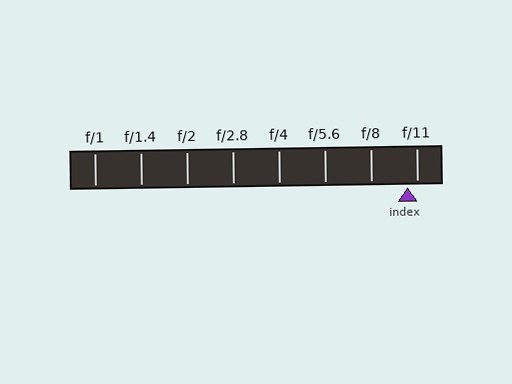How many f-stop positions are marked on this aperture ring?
There are 8 f-stop positions marked.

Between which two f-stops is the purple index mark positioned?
The index mark is between f/8 and f/11.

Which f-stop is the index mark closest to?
The index mark is closest to f/11.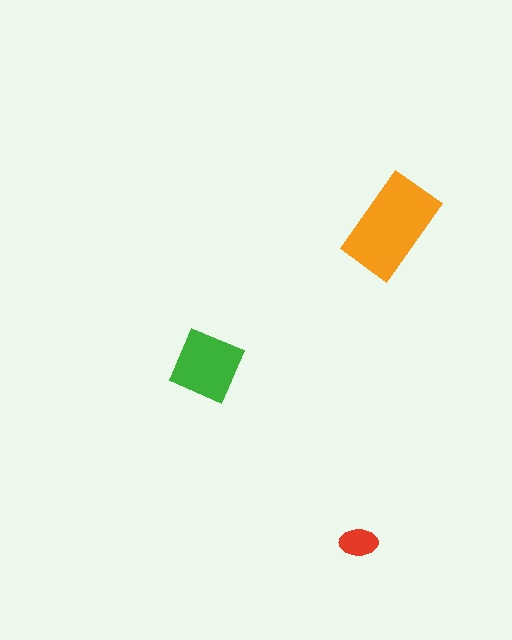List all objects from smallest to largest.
The red ellipse, the green diamond, the orange rectangle.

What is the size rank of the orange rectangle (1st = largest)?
1st.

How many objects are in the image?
There are 3 objects in the image.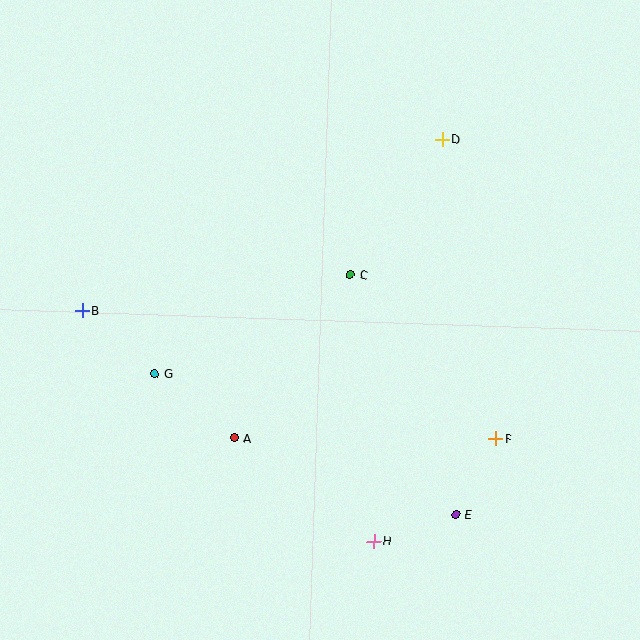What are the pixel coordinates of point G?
Point G is at (155, 374).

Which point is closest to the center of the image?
Point C at (350, 275) is closest to the center.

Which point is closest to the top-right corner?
Point D is closest to the top-right corner.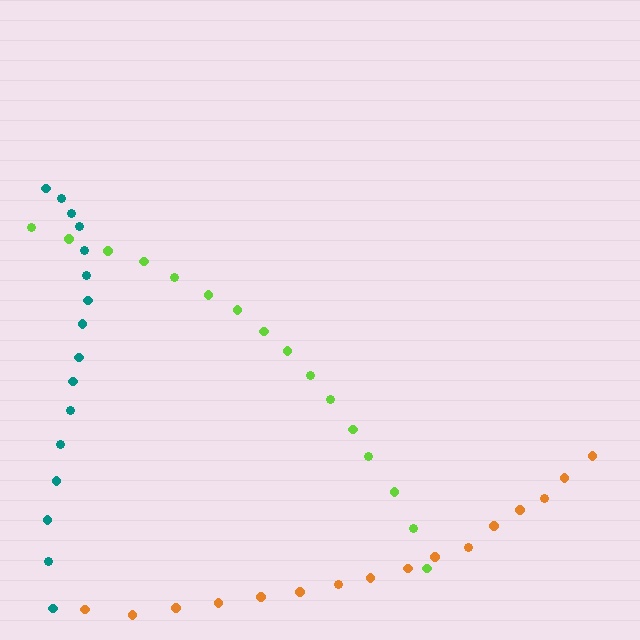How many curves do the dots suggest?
There are 3 distinct paths.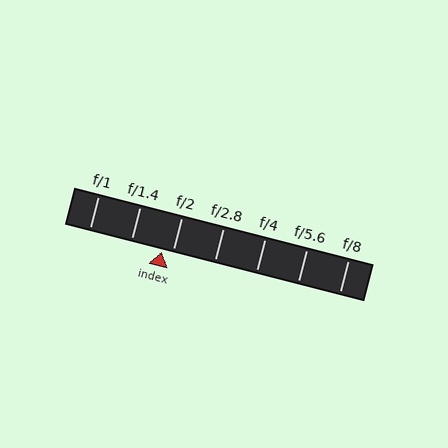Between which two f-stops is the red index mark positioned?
The index mark is between f/1.4 and f/2.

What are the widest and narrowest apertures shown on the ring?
The widest aperture shown is f/1 and the narrowest is f/8.